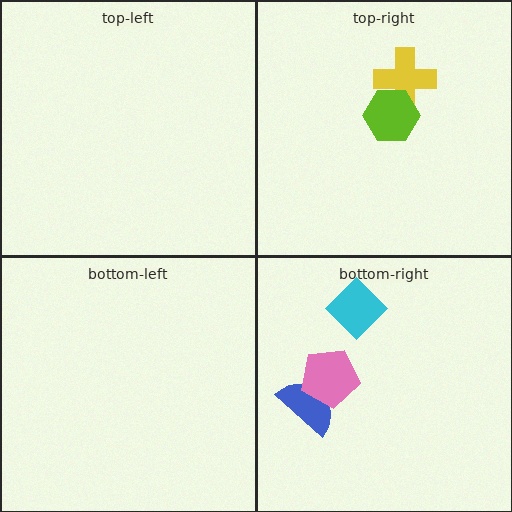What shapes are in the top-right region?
The yellow cross, the lime hexagon.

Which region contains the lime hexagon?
The top-right region.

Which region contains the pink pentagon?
The bottom-right region.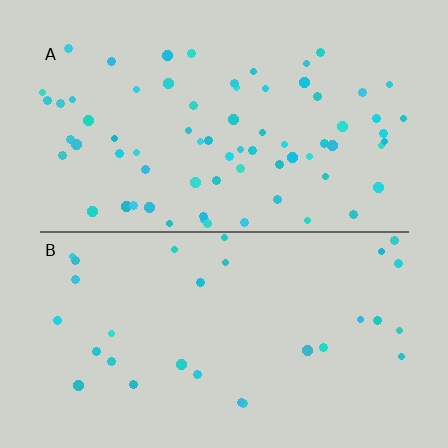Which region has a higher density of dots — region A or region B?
A (the top).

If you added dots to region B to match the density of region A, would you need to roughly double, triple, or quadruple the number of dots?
Approximately double.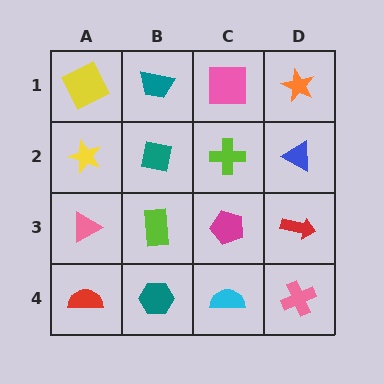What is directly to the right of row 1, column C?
An orange star.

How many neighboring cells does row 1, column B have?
3.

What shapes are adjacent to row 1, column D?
A blue triangle (row 2, column D), a pink square (row 1, column C).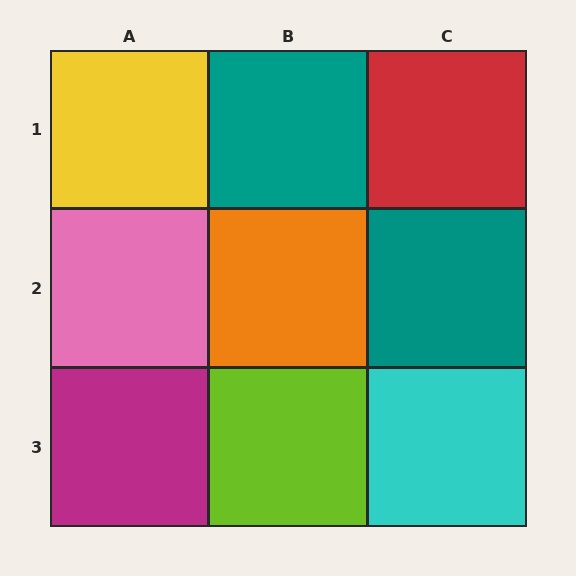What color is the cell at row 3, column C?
Cyan.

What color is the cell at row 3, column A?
Magenta.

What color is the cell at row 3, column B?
Lime.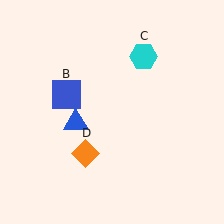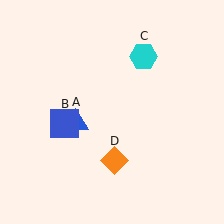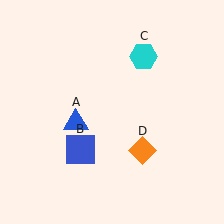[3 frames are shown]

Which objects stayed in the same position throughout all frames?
Blue triangle (object A) and cyan hexagon (object C) remained stationary.